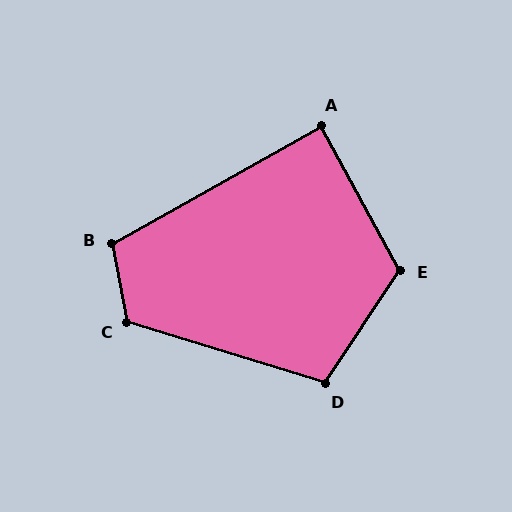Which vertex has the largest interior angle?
C, at approximately 118 degrees.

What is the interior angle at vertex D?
Approximately 107 degrees (obtuse).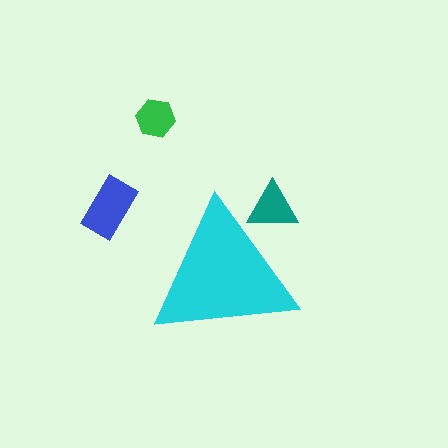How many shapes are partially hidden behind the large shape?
1 shape is partially hidden.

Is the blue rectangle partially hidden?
No, the blue rectangle is fully visible.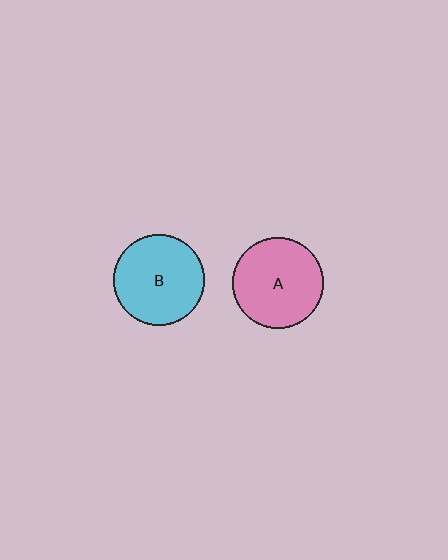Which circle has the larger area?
Circle A (pink).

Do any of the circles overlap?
No, none of the circles overlap.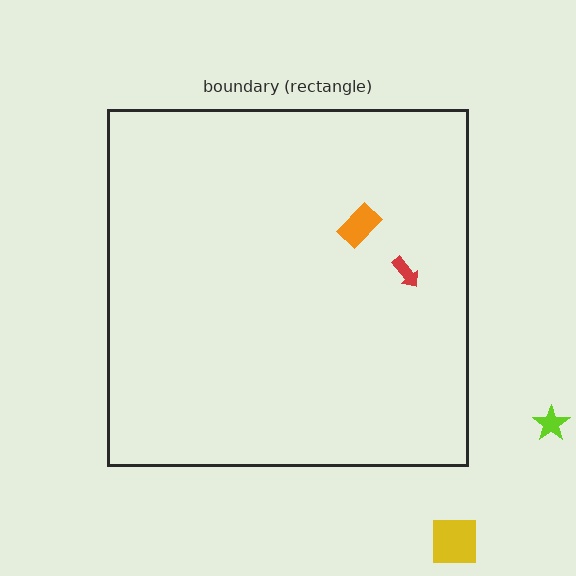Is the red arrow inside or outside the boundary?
Inside.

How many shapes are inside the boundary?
2 inside, 2 outside.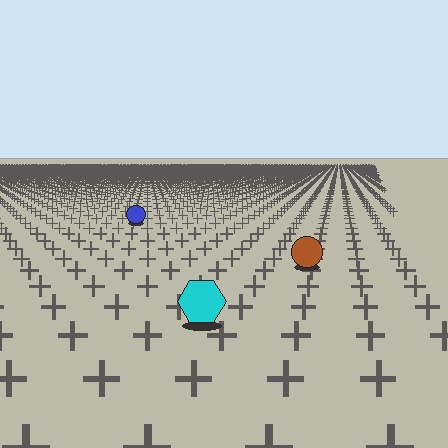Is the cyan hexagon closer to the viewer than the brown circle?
Yes. The cyan hexagon is closer — you can tell from the texture gradient: the ground texture is coarser near it.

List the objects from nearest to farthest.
From nearest to farthest: the cyan hexagon, the brown circle, the blue circle.